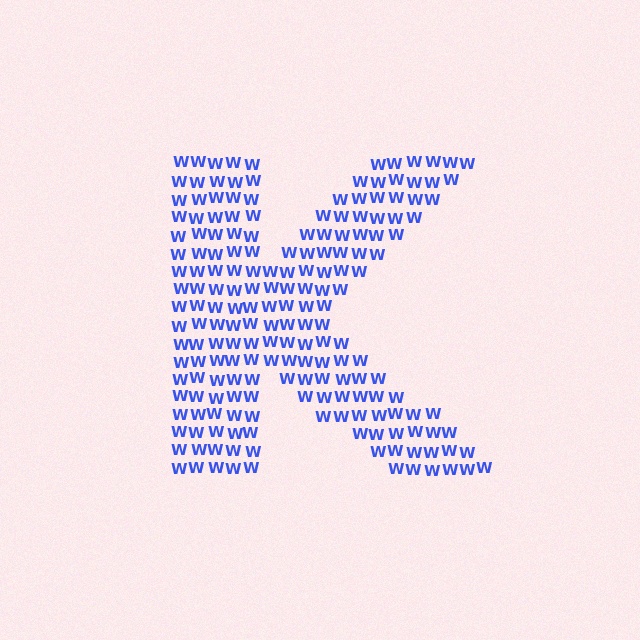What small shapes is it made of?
It is made of small letter W's.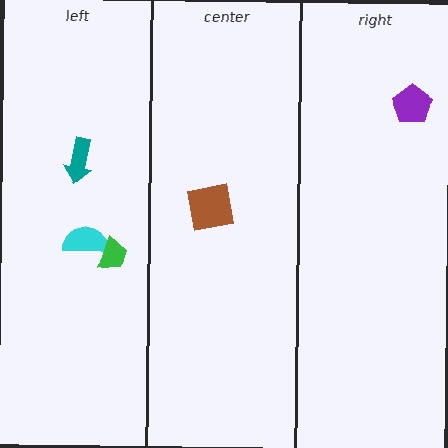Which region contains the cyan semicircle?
The left region.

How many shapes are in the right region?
1.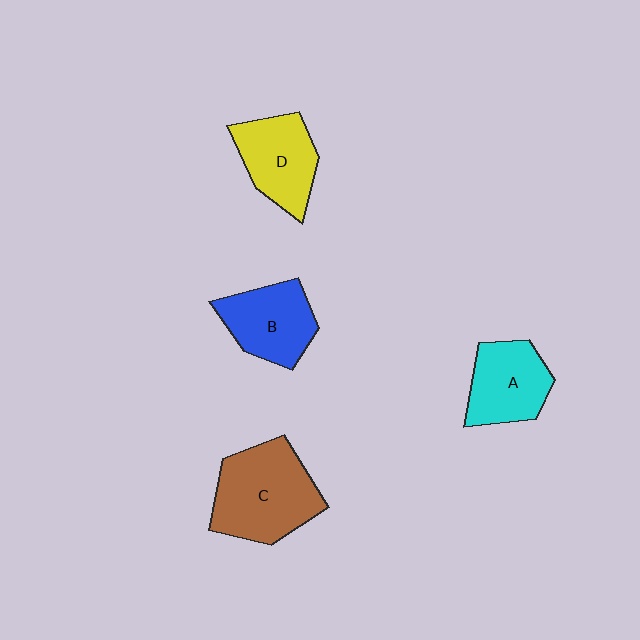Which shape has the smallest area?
Shape A (cyan).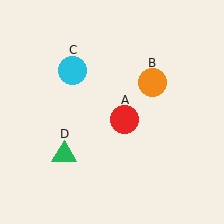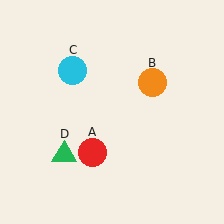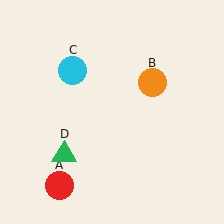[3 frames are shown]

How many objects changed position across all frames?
1 object changed position: red circle (object A).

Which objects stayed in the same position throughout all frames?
Orange circle (object B) and cyan circle (object C) and green triangle (object D) remained stationary.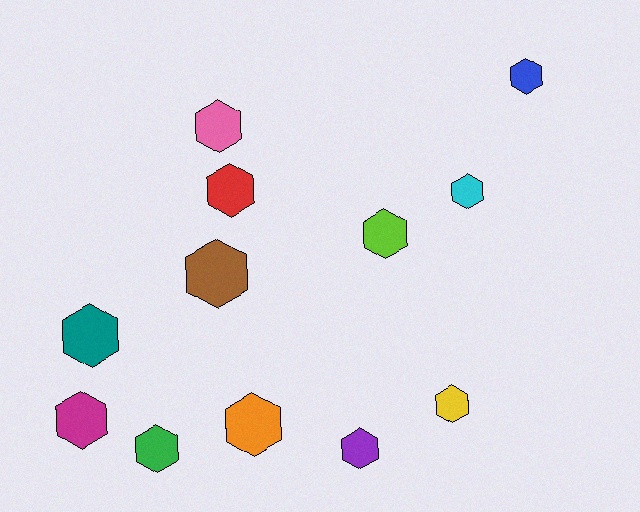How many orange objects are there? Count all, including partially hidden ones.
There is 1 orange object.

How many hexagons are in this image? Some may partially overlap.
There are 12 hexagons.